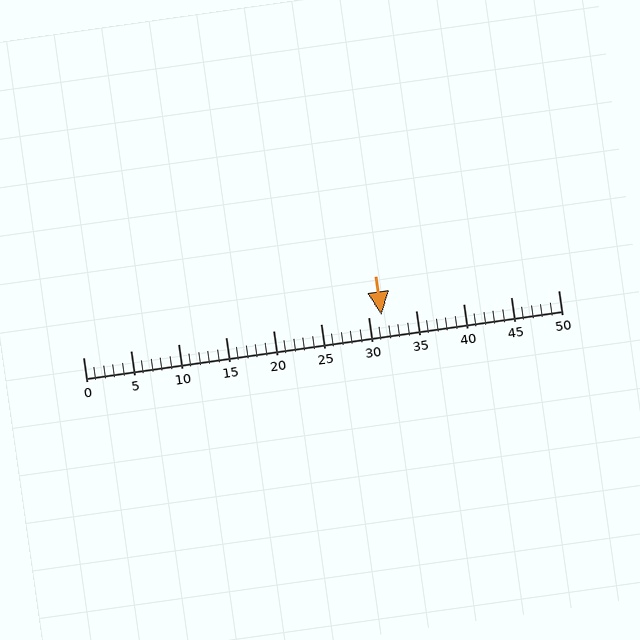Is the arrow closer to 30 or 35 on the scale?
The arrow is closer to 30.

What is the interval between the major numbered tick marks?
The major tick marks are spaced 5 units apart.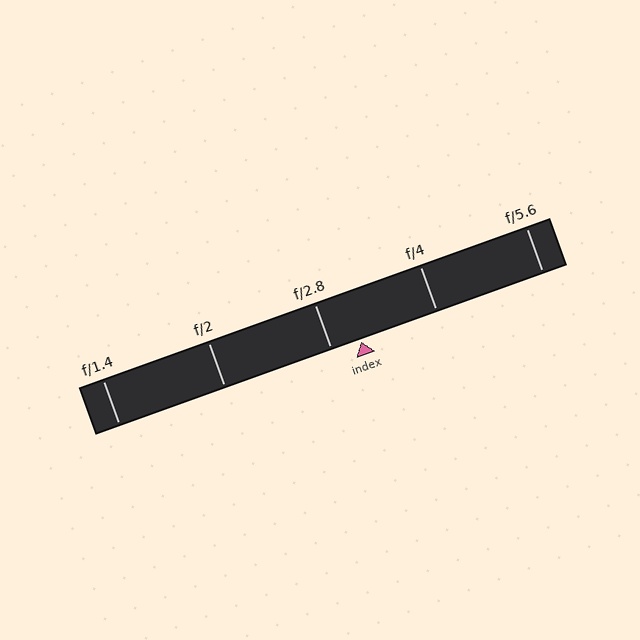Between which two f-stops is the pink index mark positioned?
The index mark is between f/2.8 and f/4.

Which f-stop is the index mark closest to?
The index mark is closest to f/2.8.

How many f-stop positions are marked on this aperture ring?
There are 5 f-stop positions marked.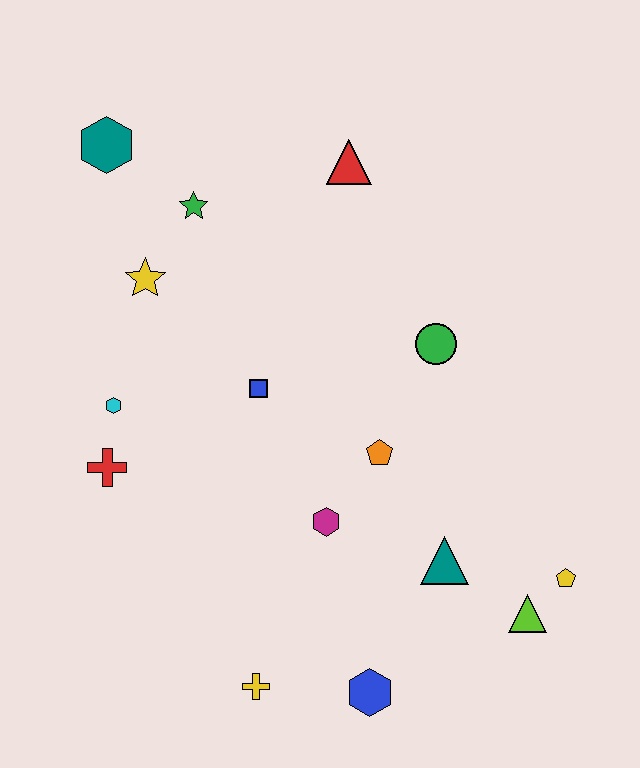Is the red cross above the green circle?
No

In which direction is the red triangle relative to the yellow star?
The red triangle is to the right of the yellow star.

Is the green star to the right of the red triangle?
No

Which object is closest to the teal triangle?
The lime triangle is closest to the teal triangle.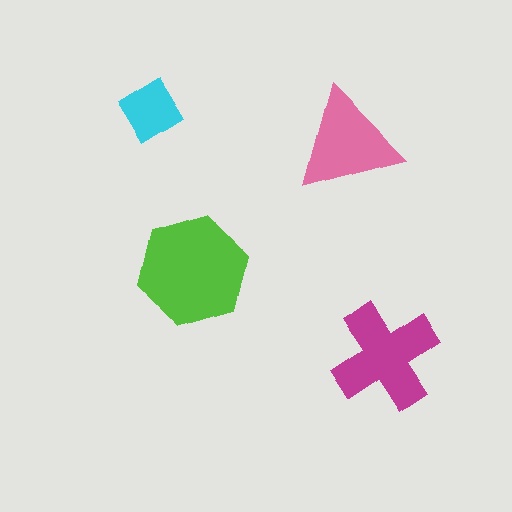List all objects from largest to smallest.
The lime hexagon, the magenta cross, the pink triangle, the cyan diamond.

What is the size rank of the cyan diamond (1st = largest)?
4th.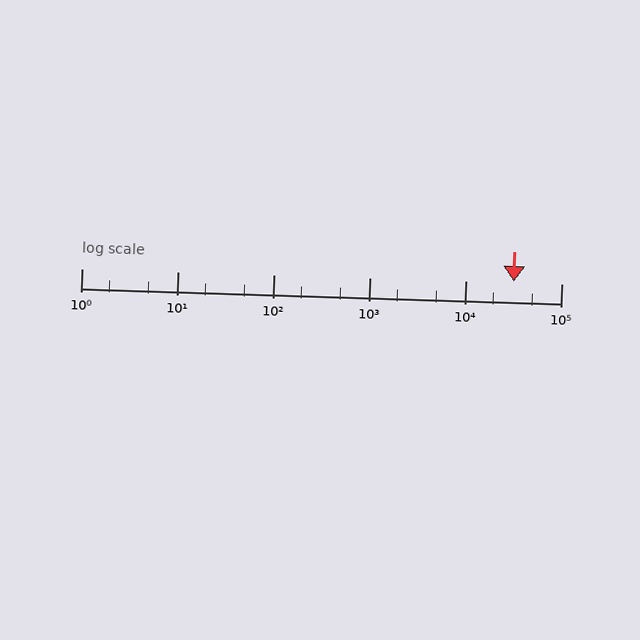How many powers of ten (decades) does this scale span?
The scale spans 5 decades, from 1 to 100000.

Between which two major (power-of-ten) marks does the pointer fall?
The pointer is between 10000 and 100000.